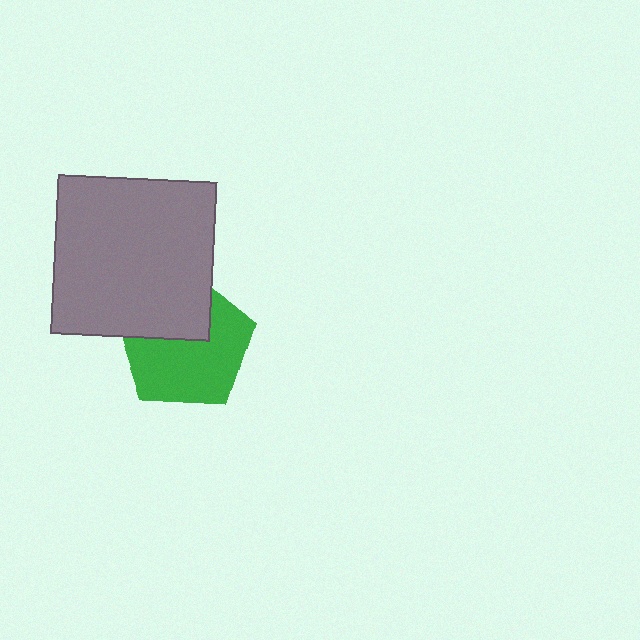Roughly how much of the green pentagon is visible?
About half of it is visible (roughly 63%).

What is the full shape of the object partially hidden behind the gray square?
The partially hidden object is a green pentagon.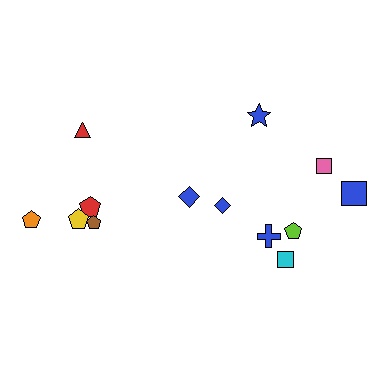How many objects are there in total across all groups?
There are 13 objects.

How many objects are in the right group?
There are 8 objects.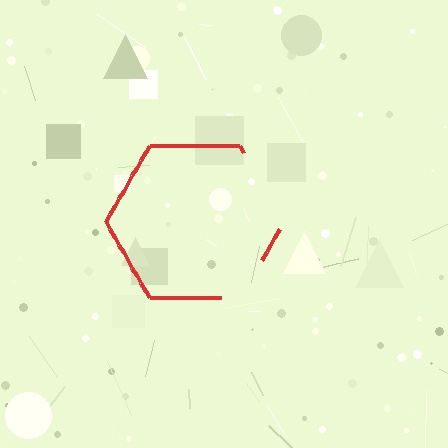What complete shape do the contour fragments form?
The contour fragments form a hexagon.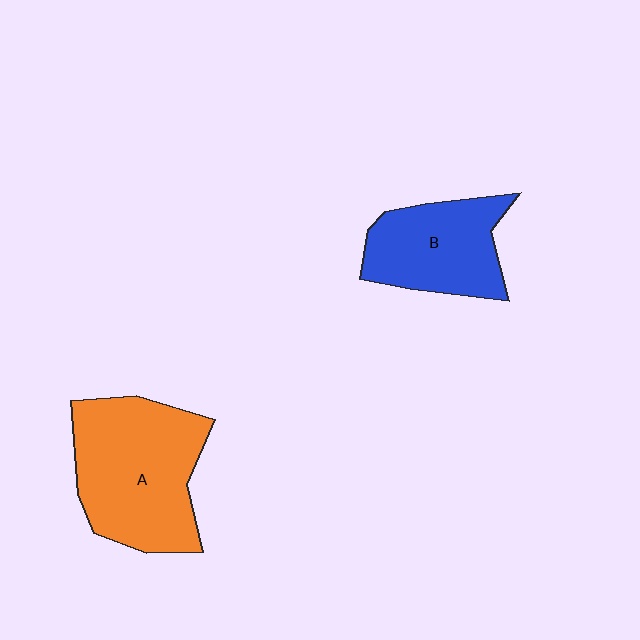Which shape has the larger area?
Shape A (orange).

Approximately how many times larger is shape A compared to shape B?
Approximately 1.5 times.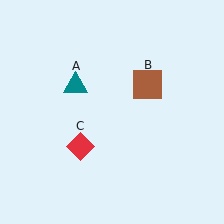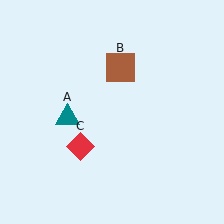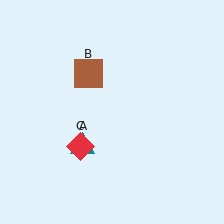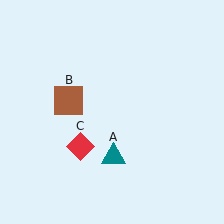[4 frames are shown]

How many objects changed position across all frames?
2 objects changed position: teal triangle (object A), brown square (object B).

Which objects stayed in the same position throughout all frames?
Red diamond (object C) remained stationary.